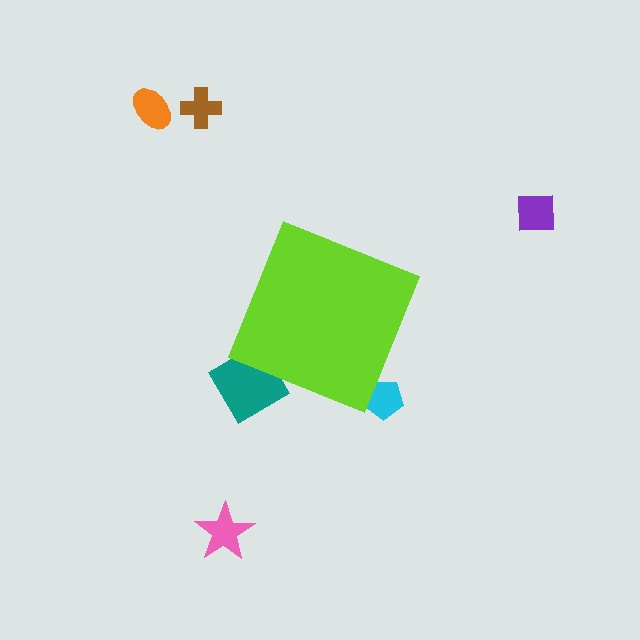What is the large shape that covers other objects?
A lime diamond.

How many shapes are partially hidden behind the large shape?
2 shapes are partially hidden.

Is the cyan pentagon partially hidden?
Yes, the cyan pentagon is partially hidden behind the lime diamond.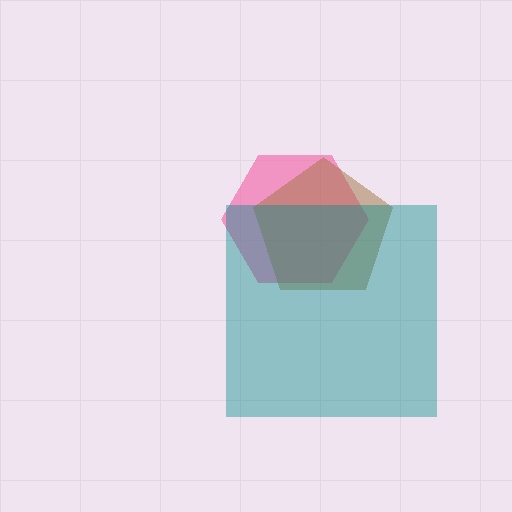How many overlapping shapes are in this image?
There are 3 overlapping shapes in the image.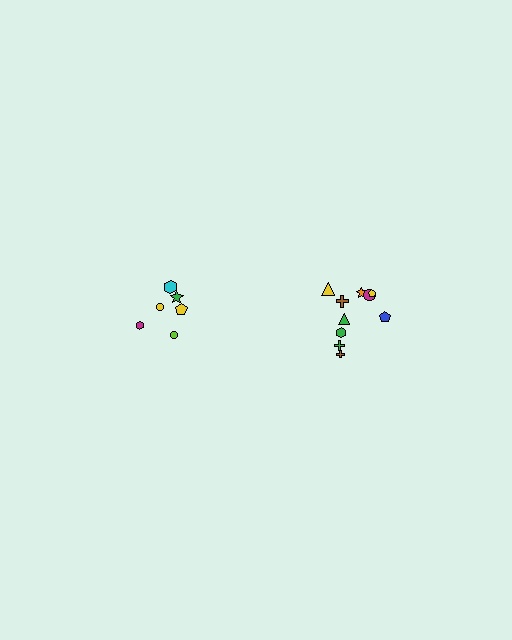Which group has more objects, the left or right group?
The right group.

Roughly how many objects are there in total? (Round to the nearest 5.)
Roughly 15 objects in total.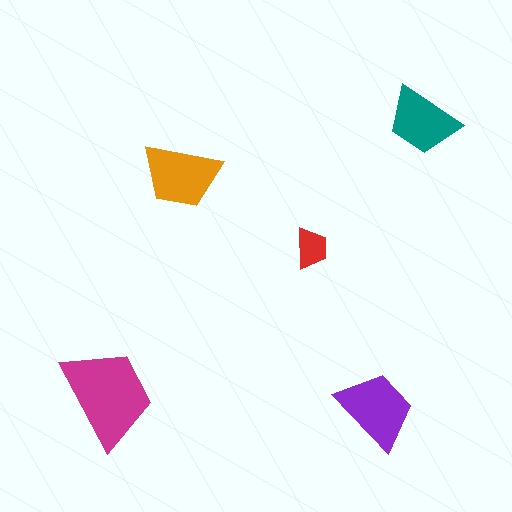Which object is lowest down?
The purple trapezoid is bottommost.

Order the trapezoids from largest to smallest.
the magenta one, the purple one, the orange one, the teal one, the red one.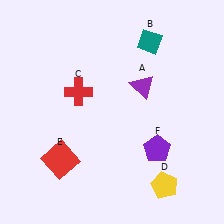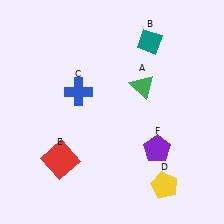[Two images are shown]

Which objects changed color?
A changed from purple to green. C changed from red to blue.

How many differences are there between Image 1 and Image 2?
There are 2 differences between the two images.